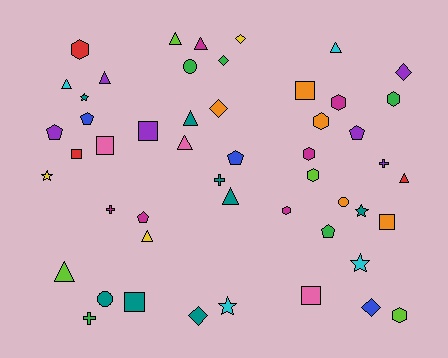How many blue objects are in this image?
There are 3 blue objects.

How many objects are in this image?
There are 50 objects.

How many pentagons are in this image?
There are 6 pentagons.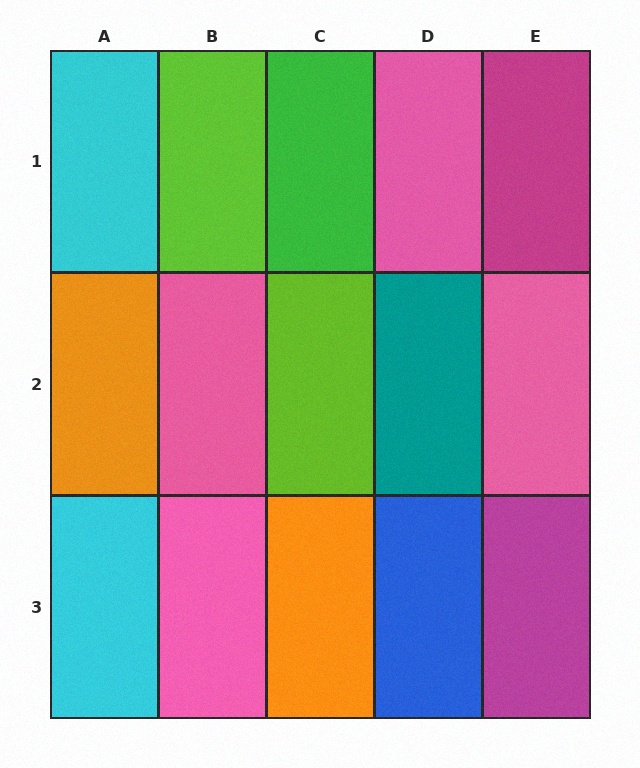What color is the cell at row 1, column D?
Pink.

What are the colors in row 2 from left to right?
Orange, pink, lime, teal, pink.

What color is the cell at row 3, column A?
Cyan.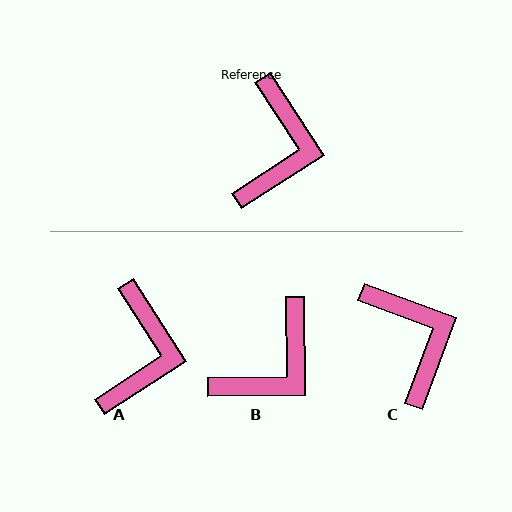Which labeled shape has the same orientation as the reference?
A.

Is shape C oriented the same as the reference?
No, it is off by about 37 degrees.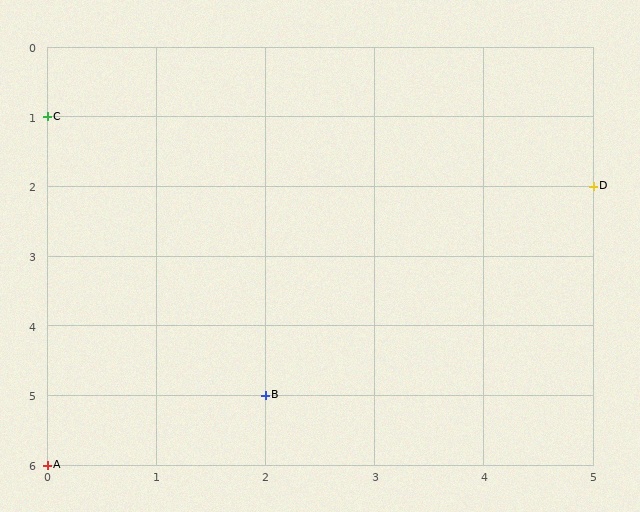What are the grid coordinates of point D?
Point D is at grid coordinates (5, 2).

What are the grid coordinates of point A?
Point A is at grid coordinates (0, 6).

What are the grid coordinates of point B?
Point B is at grid coordinates (2, 5).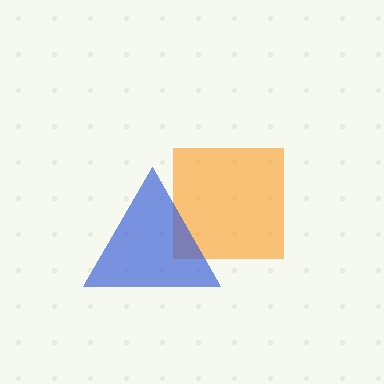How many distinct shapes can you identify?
There are 2 distinct shapes: an orange square, a blue triangle.